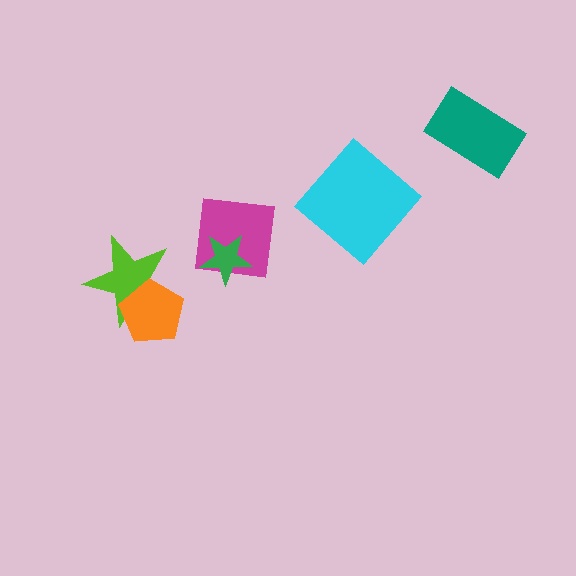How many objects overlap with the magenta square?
1 object overlaps with the magenta square.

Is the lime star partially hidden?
Yes, it is partially covered by another shape.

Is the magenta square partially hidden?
Yes, it is partially covered by another shape.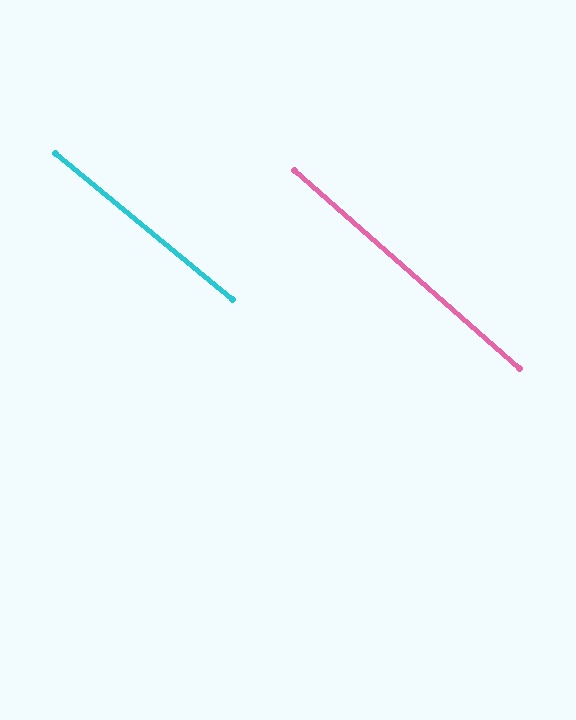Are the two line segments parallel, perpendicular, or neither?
Parallel — their directions differ by only 1.9°.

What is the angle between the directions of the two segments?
Approximately 2 degrees.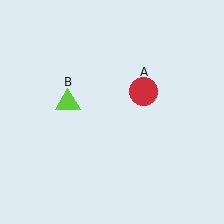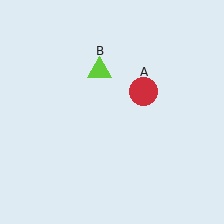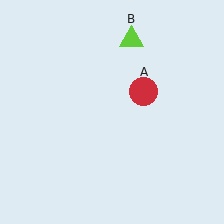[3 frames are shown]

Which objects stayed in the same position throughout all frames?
Red circle (object A) remained stationary.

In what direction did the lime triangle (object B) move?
The lime triangle (object B) moved up and to the right.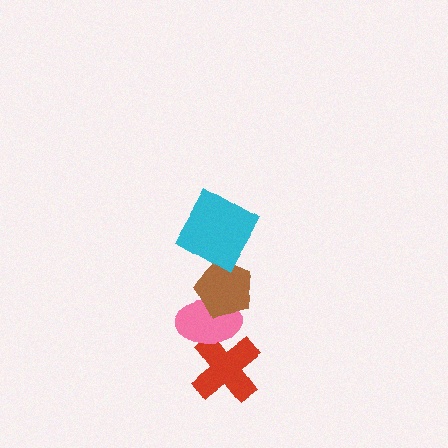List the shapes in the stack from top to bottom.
From top to bottom: the cyan square, the brown pentagon, the pink ellipse, the red cross.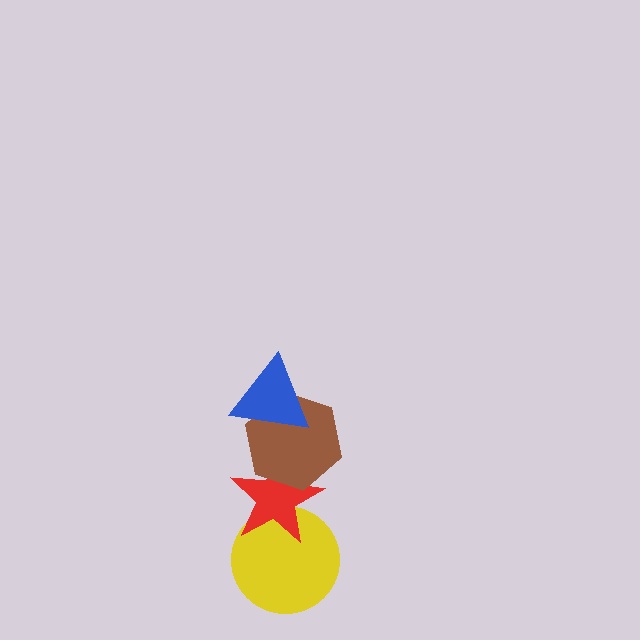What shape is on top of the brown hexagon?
The blue triangle is on top of the brown hexagon.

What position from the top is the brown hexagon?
The brown hexagon is 2nd from the top.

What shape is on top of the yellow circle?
The red star is on top of the yellow circle.